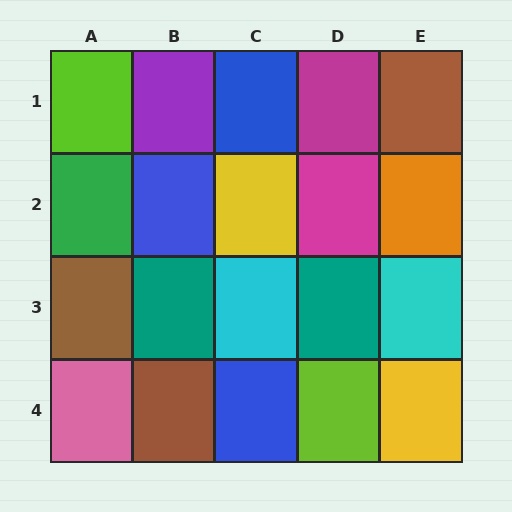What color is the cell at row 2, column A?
Green.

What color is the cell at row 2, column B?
Blue.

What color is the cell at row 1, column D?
Magenta.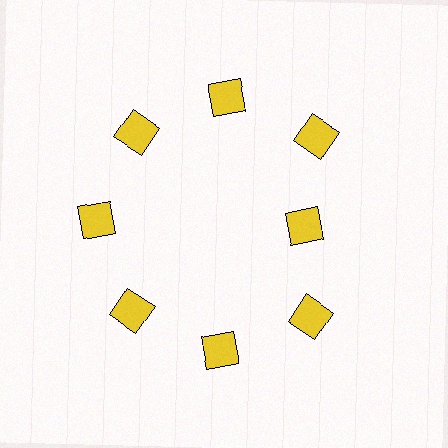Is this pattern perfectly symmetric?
No. The 8 yellow diamonds are arranged in a ring, but one element near the 3 o'clock position is pulled inward toward the center, breaking the 8-fold rotational symmetry.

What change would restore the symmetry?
The symmetry would be restored by moving it outward, back onto the ring so that all 8 diamonds sit at equal angles and equal distance from the center.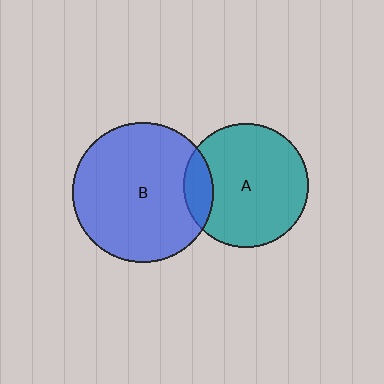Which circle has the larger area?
Circle B (blue).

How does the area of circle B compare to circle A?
Approximately 1.3 times.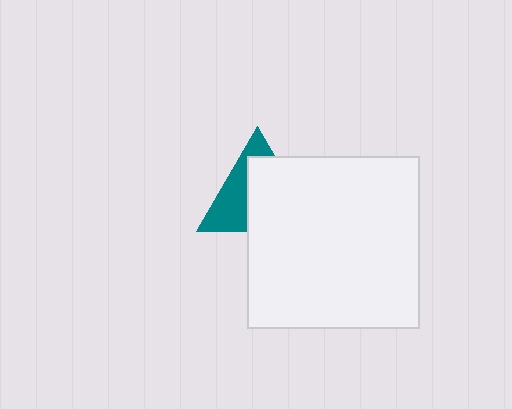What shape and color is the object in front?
The object in front is a white square.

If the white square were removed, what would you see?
You would see the complete teal triangle.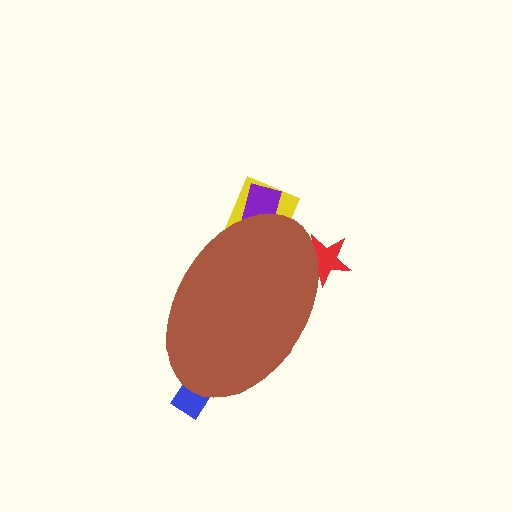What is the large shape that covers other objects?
A brown ellipse.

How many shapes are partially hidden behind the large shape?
4 shapes are partially hidden.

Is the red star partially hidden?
Yes, the red star is partially hidden behind the brown ellipse.